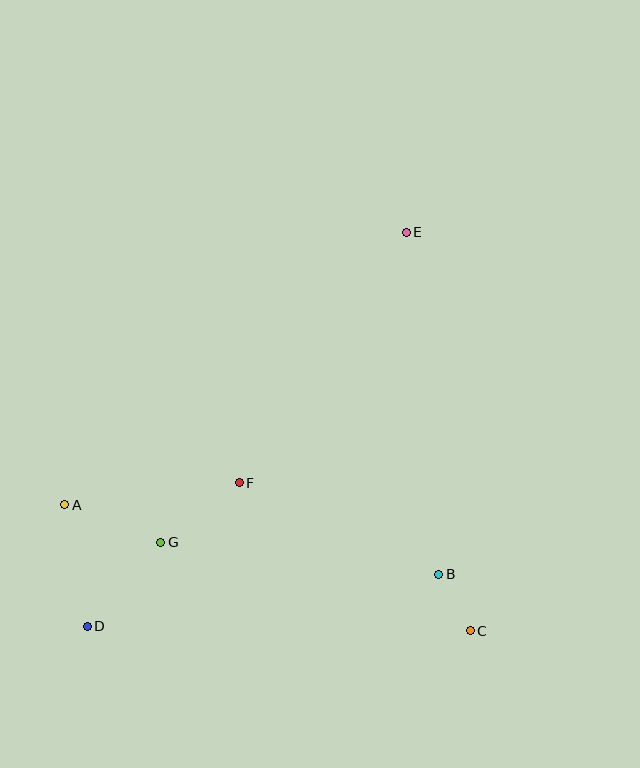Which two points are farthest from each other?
Points D and E are farthest from each other.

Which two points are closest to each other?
Points B and C are closest to each other.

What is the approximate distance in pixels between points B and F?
The distance between B and F is approximately 220 pixels.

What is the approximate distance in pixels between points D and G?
The distance between D and G is approximately 111 pixels.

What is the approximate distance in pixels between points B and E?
The distance between B and E is approximately 343 pixels.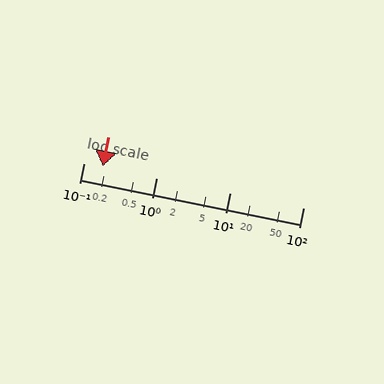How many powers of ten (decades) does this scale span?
The scale spans 3 decades, from 0.1 to 100.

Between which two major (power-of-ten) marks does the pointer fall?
The pointer is between 0.1 and 1.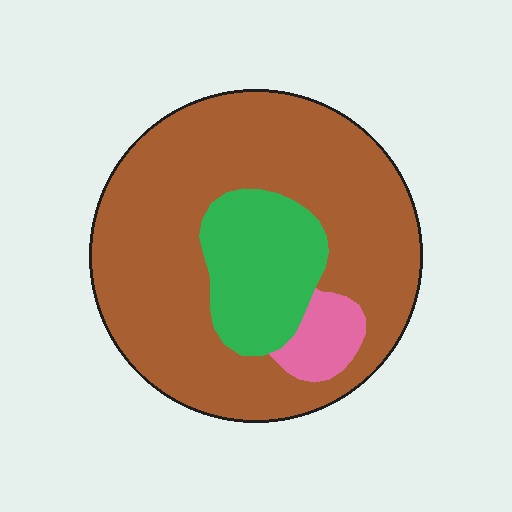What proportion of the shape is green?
Green covers 19% of the shape.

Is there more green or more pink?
Green.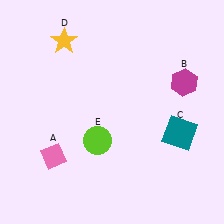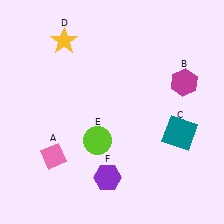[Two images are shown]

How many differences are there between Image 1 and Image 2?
There is 1 difference between the two images.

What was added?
A purple hexagon (F) was added in Image 2.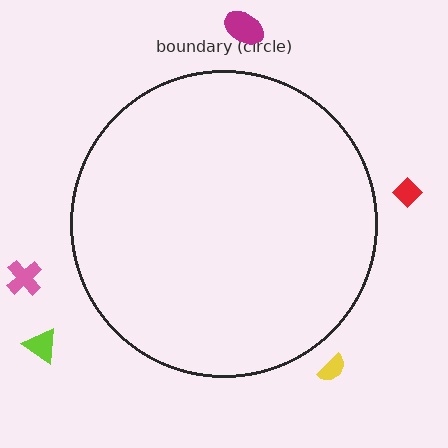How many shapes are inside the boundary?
0 inside, 5 outside.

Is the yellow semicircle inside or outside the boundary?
Outside.